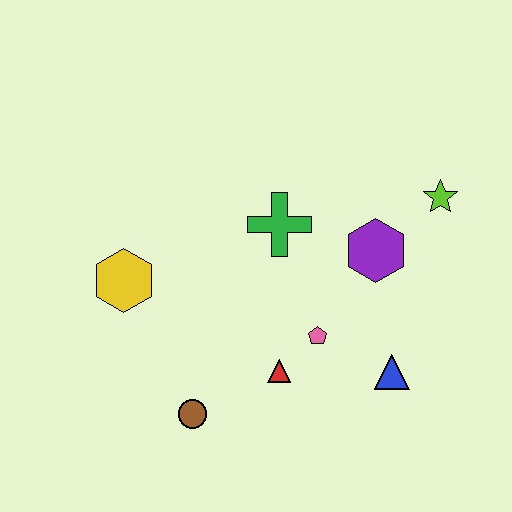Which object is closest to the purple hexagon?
The lime star is closest to the purple hexagon.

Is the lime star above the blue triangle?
Yes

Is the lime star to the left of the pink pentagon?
No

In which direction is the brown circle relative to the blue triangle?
The brown circle is to the left of the blue triangle.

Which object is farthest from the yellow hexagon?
The lime star is farthest from the yellow hexagon.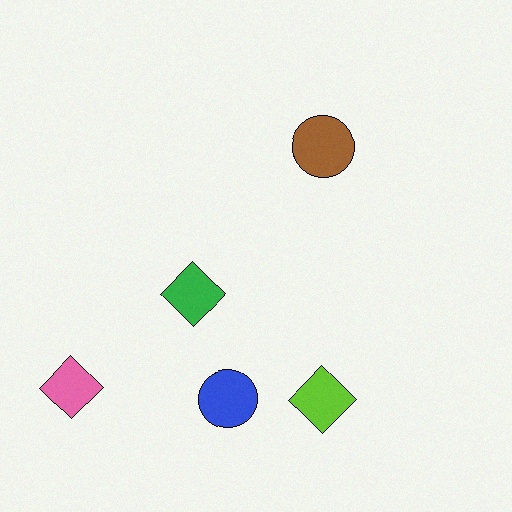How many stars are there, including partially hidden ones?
There are no stars.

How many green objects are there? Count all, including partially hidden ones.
There is 1 green object.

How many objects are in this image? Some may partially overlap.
There are 5 objects.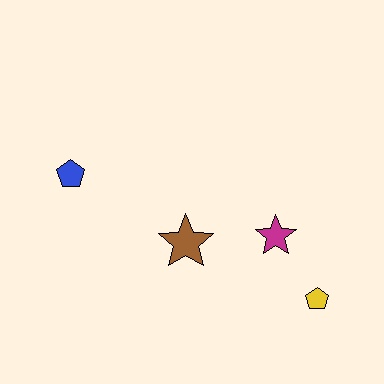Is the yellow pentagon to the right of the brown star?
Yes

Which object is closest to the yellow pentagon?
The magenta star is closest to the yellow pentagon.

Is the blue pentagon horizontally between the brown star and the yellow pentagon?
No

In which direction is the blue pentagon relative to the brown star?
The blue pentagon is to the left of the brown star.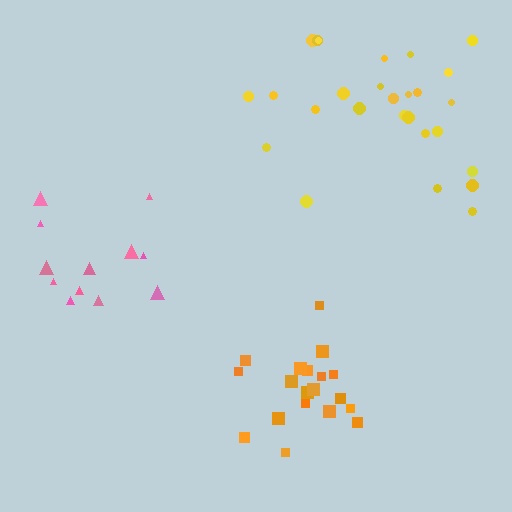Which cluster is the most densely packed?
Orange.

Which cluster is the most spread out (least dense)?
Pink.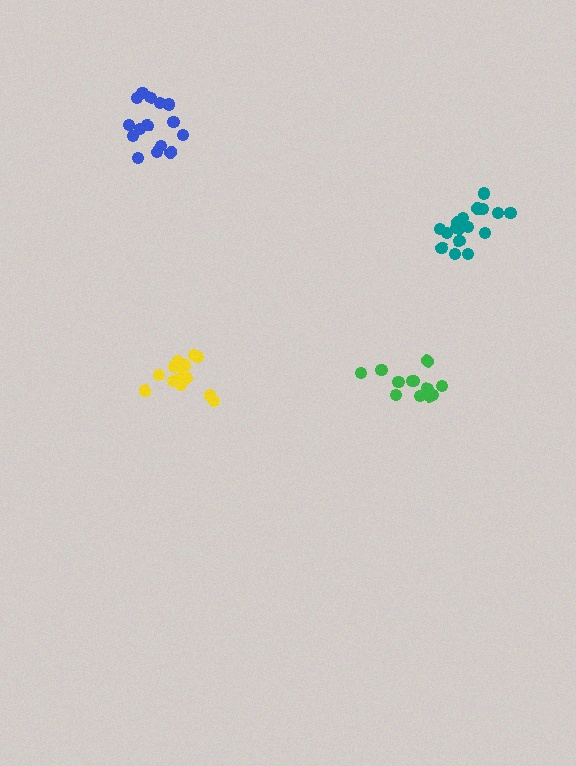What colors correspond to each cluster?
The clusters are colored: yellow, teal, blue, green.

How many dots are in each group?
Group 1: 14 dots, Group 2: 17 dots, Group 3: 15 dots, Group 4: 12 dots (58 total).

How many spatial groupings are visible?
There are 4 spatial groupings.